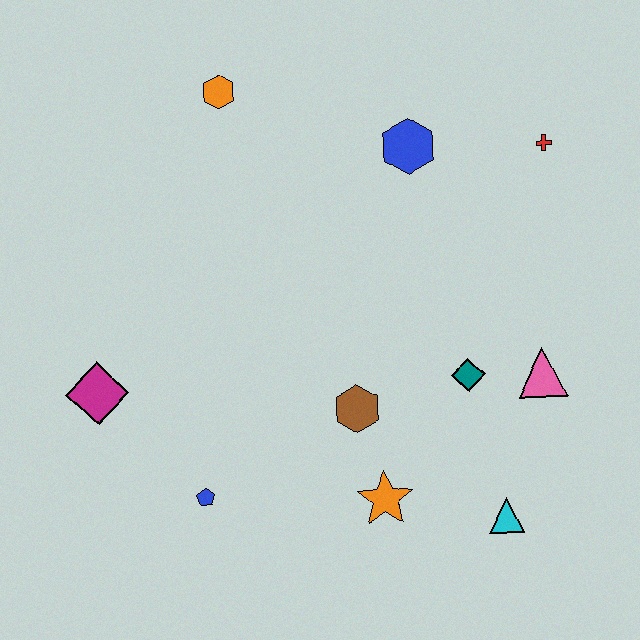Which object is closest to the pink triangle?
The teal diamond is closest to the pink triangle.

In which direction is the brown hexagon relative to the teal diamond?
The brown hexagon is to the left of the teal diamond.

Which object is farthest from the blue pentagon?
The red cross is farthest from the blue pentagon.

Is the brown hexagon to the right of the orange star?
No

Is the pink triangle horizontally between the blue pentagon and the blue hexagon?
No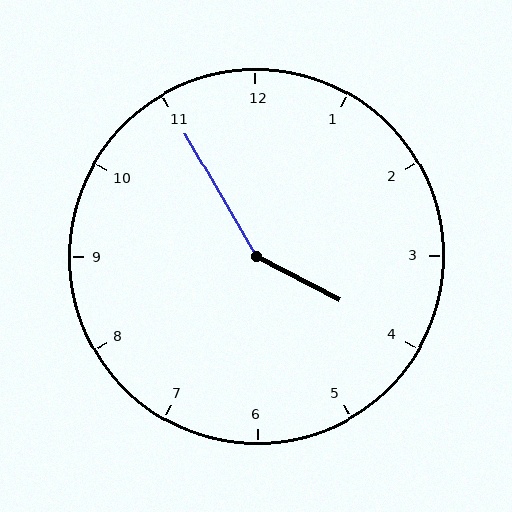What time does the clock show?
3:55.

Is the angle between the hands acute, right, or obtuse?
It is obtuse.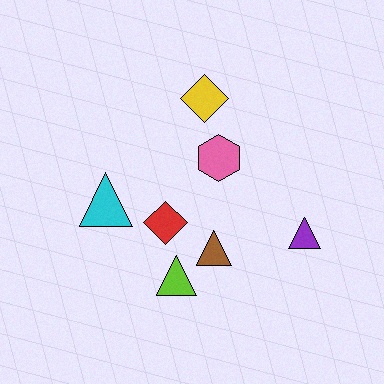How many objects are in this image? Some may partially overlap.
There are 7 objects.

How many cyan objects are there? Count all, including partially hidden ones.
There is 1 cyan object.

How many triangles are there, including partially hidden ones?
There are 4 triangles.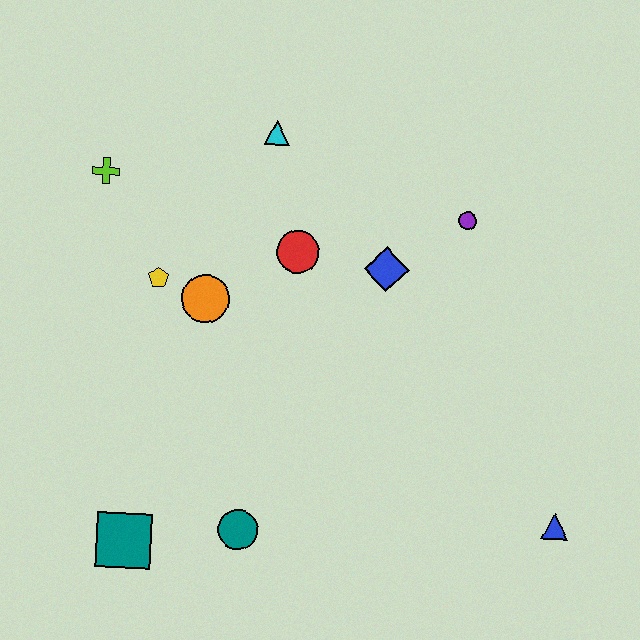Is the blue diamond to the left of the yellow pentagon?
No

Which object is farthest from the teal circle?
The cyan triangle is farthest from the teal circle.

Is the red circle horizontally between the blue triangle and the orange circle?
Yes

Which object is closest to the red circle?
The blue diamond is closest to the red circle.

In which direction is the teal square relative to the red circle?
The teal square is below the red circle.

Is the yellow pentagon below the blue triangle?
No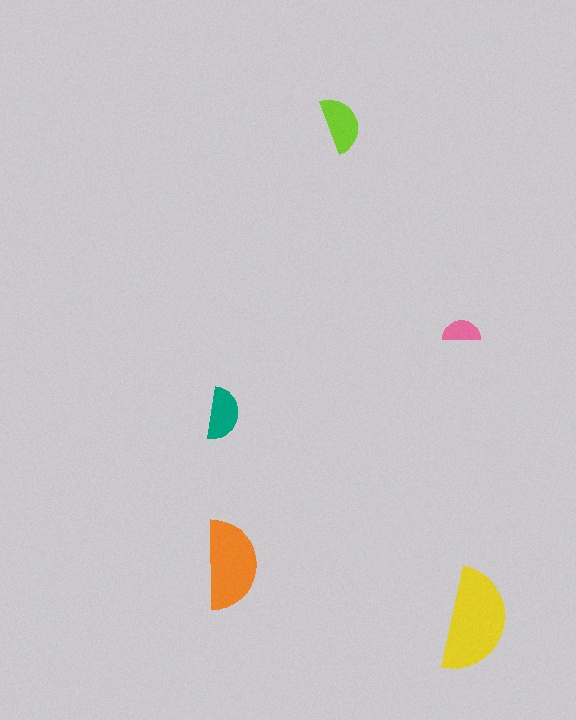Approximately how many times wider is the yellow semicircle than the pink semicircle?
About 2.5 times wider.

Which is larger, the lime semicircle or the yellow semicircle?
The yellow one.